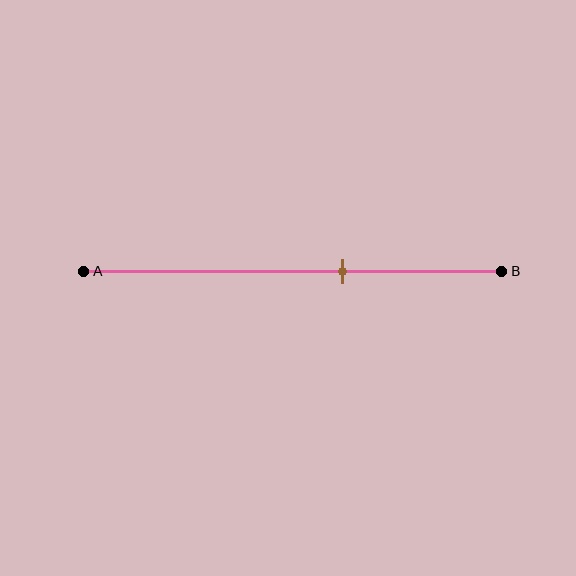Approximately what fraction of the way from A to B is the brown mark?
The brown mark is approximately 60% of the way from A to B.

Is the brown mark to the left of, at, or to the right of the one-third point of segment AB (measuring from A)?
The brown mark is to the right of the one-third point of segment AB.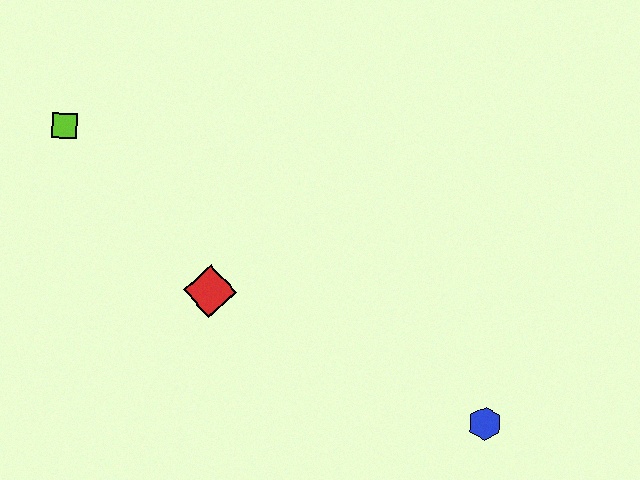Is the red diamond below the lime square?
Yes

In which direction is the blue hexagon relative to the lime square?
The blue hexagon is to the right of the lime square.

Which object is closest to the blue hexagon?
The red diamond is closest to the blue hexagon.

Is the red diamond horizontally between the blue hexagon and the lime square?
Yes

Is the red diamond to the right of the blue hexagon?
No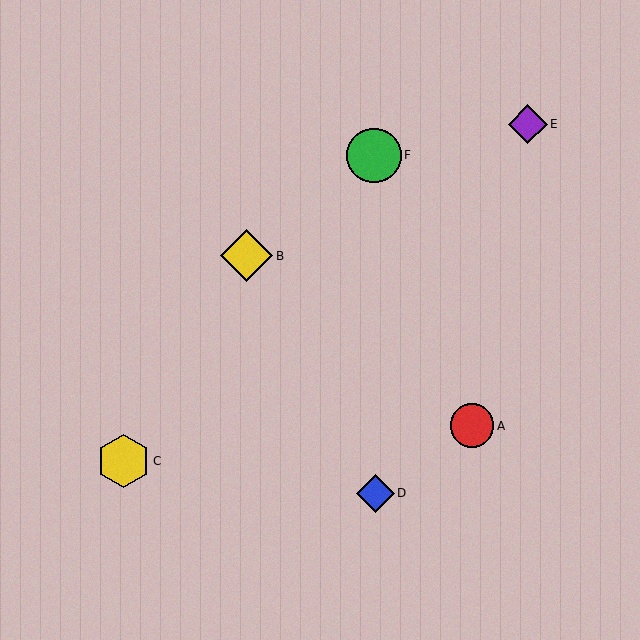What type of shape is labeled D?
Shape D is a blue diamond.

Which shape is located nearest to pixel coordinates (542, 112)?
The purple diamond (labeled E) at (528, 124) is nearest to that location.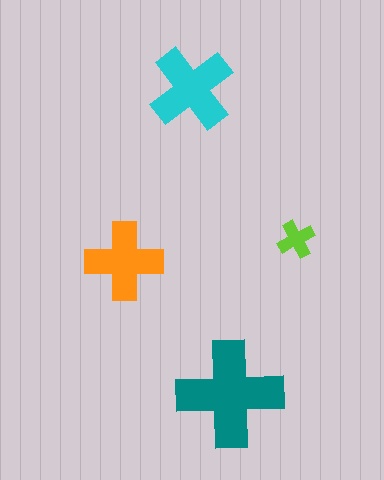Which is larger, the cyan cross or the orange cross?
The cyan one.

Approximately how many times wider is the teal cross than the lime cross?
About 3 times wider.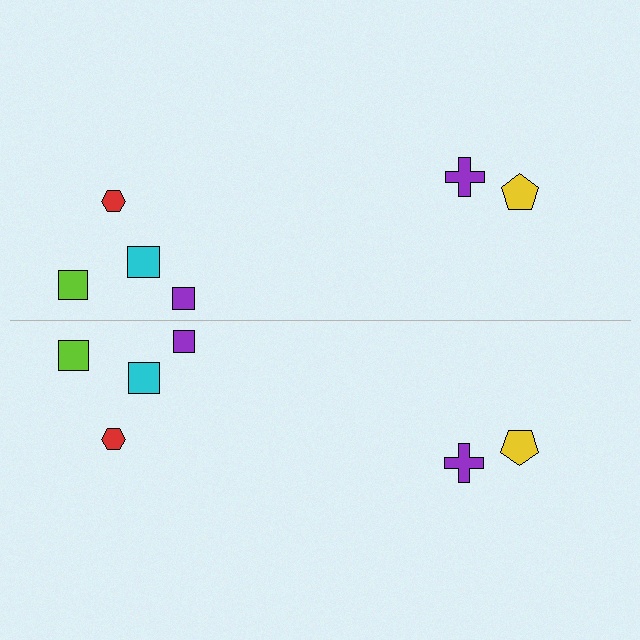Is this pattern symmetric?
Yes, this pattern has bilateral (reflection) symmetry.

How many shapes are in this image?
There are 12 shapes in this image.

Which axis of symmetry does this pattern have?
The pattern has a horizontal axis of symmetry running through the center of the image.